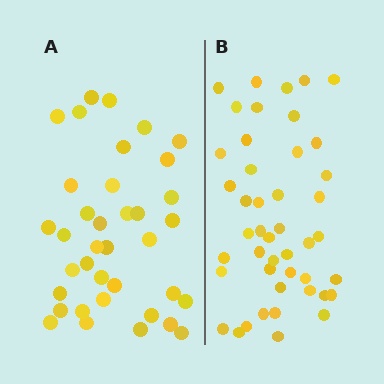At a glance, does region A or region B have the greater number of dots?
Region B (the right region) has more dots.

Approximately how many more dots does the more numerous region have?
Region B has roughly 8 or so more dots than region A.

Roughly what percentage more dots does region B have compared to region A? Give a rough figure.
About 20% more.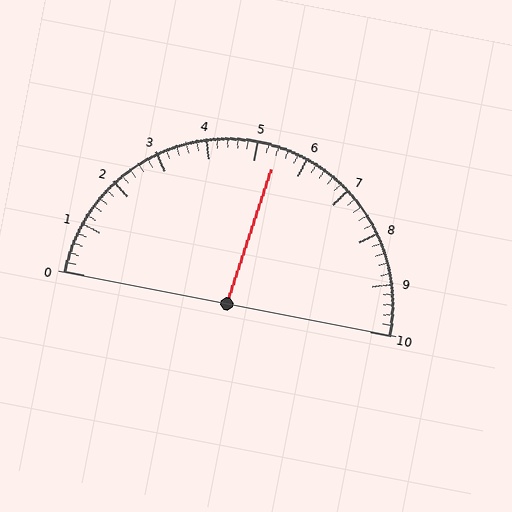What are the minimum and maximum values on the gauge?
The gauge ranges from 0 to 10.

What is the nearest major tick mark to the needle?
The nearest major tick mark is 5.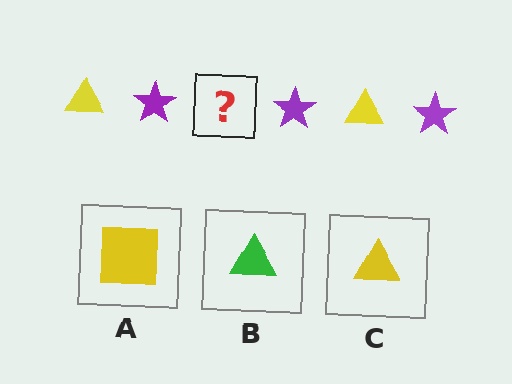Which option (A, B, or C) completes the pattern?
C.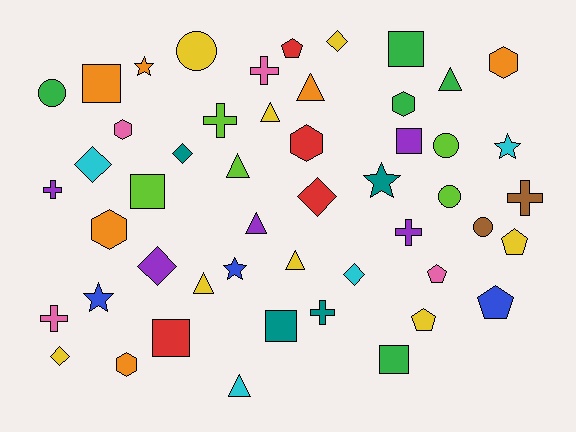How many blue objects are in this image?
There are 3 blue objects.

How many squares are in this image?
There are 7 squares.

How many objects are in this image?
There are 50 objects.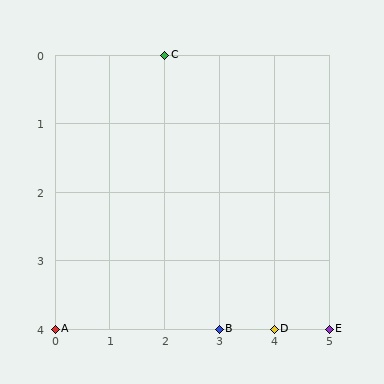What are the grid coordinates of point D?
Point D is at grid coordinates (4, 4).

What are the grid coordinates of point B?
Point B is at grid coordinates (3, 4).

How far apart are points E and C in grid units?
Points E and C are 3 columns and 4 rows apart (about 5.0 grid units diagonally).